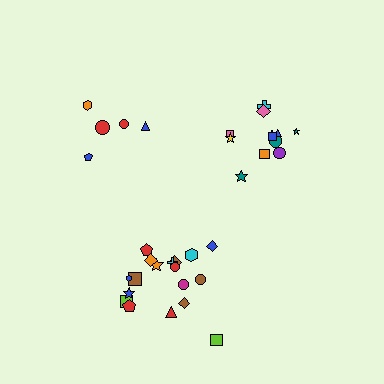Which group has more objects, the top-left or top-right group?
The top-right group.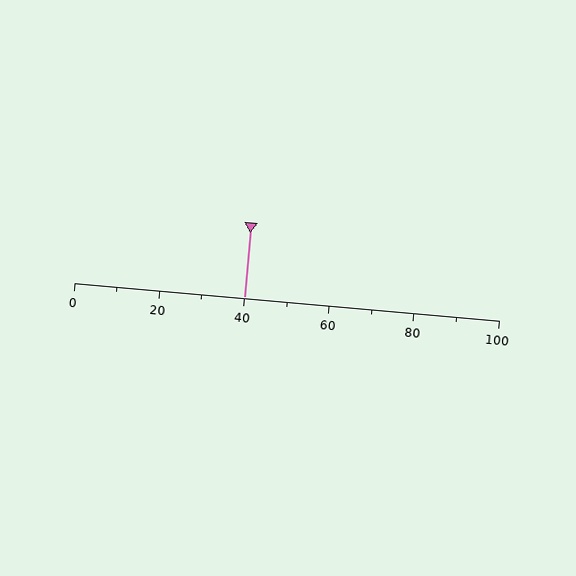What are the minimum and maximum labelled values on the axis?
The axis runs from 0 to 100.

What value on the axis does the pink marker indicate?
The marker indicates approximately 40.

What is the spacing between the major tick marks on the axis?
The major ticks are spaced 20 apart.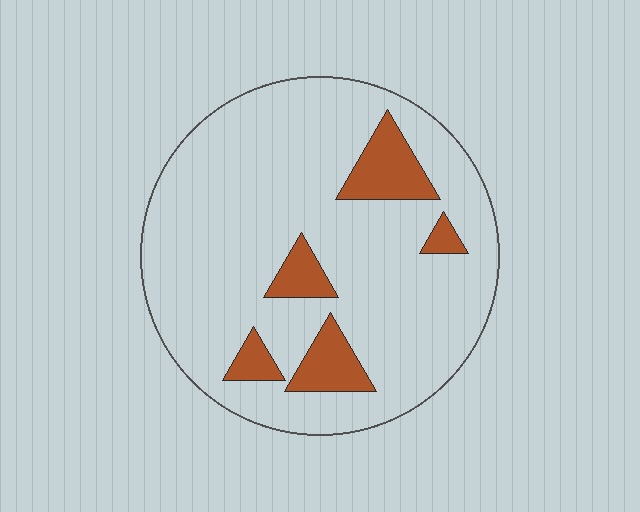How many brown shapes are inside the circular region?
5.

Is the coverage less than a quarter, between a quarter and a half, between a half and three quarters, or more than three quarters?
Less than a quarter.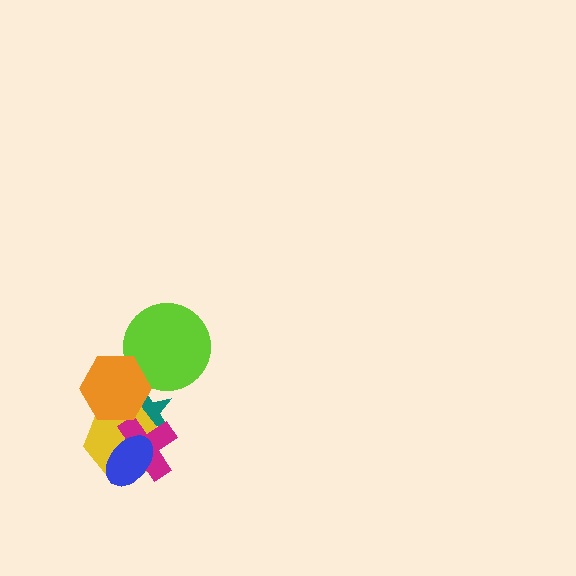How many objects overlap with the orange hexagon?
3 objects overlap with the orange hexagon.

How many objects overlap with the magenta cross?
3 objects overlap with the magenta cross.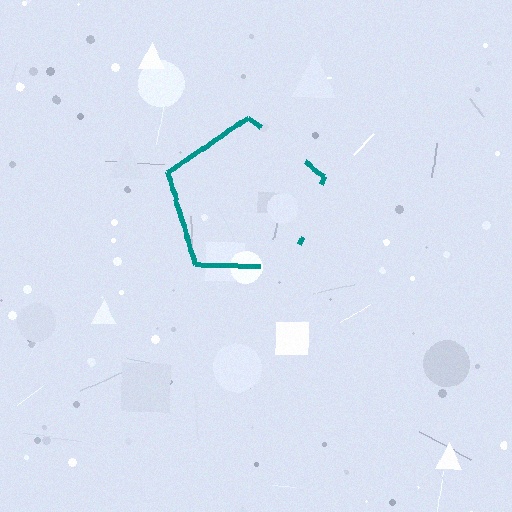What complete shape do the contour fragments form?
The contour fragments form a pentagon.